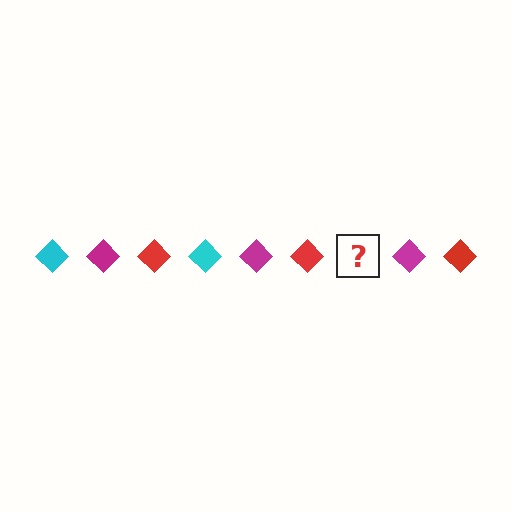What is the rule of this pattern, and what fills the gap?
The rule is that the pattern cycles through cyan, magenta, red diamonds. The gap should be filled with a cyan diamond.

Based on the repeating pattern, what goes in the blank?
The blank should be a cyan diamond.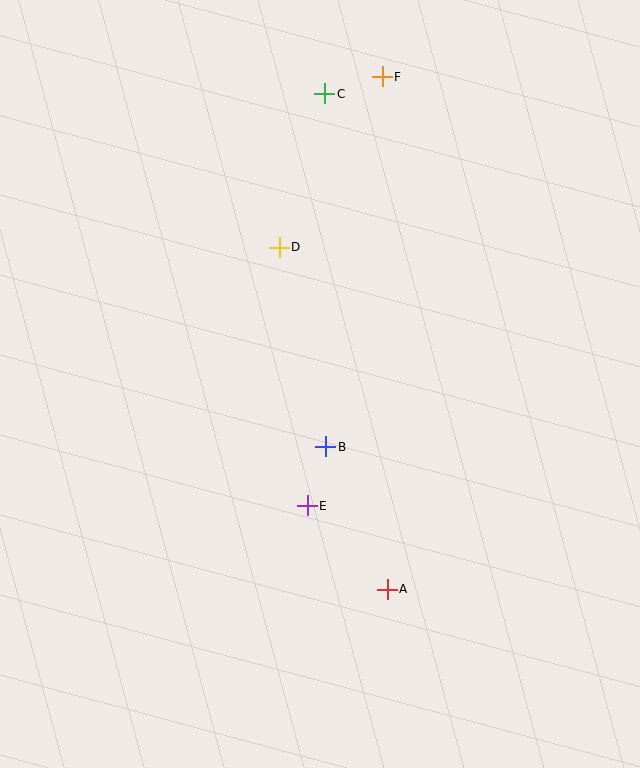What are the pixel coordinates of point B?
Point B is at (326, 447).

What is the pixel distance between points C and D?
The distance between C and D is 160 pixels.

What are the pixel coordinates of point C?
Point C is at (325, 94).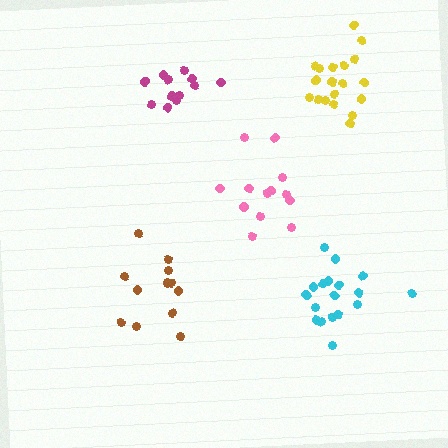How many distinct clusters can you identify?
There are 5 distinct clusters.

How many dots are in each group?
Group 1: 19 dots, Group 2: 13 dots, Group 3: 13 dots, Group 4: 18 dots, Group 5: 13 dots (76 total).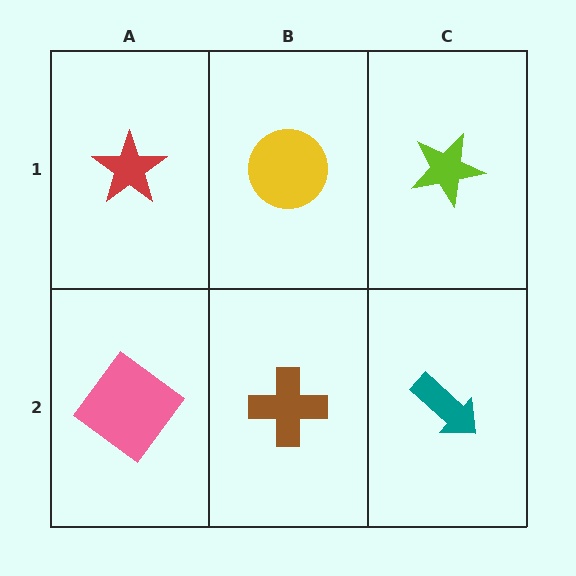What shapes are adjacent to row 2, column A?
A red star (row 1, column A), a brown cross (row 2, column B).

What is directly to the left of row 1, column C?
A yellow circle.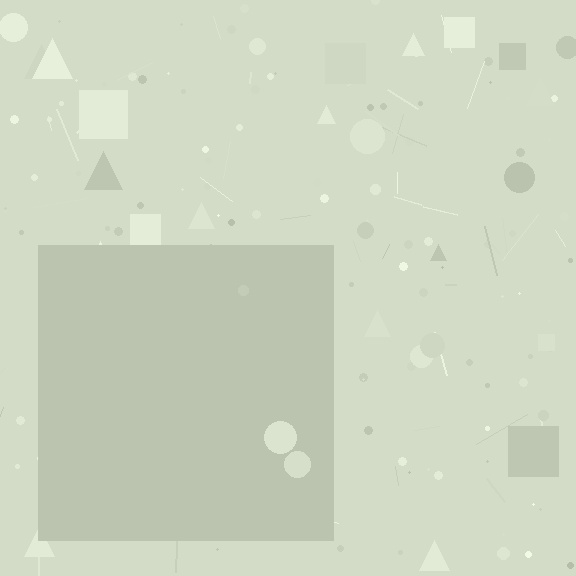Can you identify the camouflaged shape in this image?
The camouflaged shape is a square.